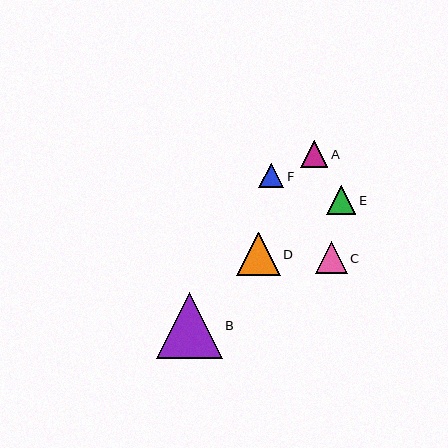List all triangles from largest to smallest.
From largest to smallest: B, D, C, E, A, F.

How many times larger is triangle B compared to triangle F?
Triangle B is approximately 2.7 times the size of triangle F.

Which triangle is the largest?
Triangle B is the largest with a size of approximately 66 pixels.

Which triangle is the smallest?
Triangle F is the smallest with a size of approximately 25 pixels.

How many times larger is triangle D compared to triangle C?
Triangle D is approximately 1.4 times the size of triangle C.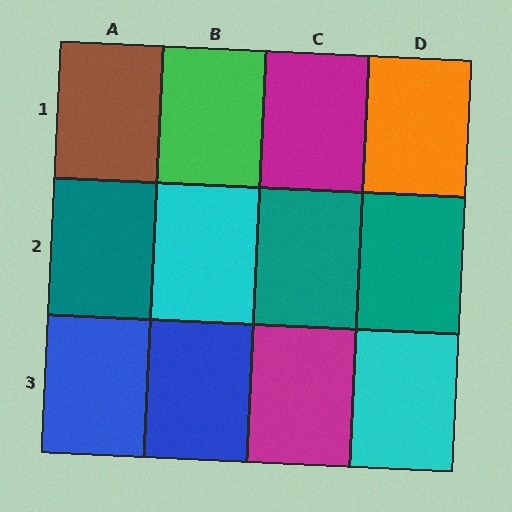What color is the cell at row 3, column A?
Blue.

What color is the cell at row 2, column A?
Teal.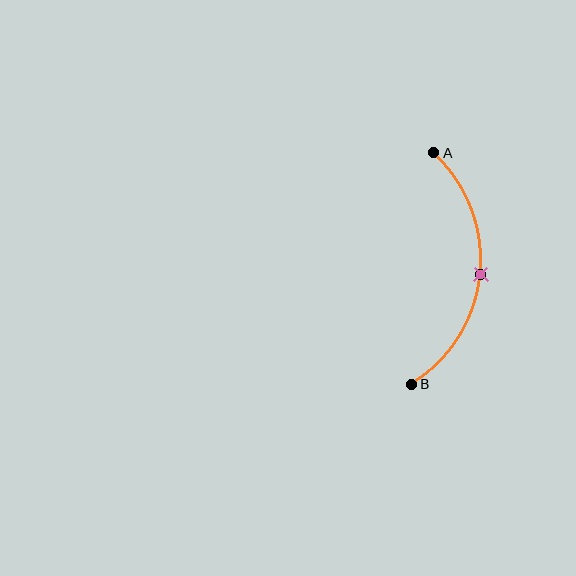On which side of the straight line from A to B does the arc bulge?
The arc bulges to the right of the straight line connecting A and B.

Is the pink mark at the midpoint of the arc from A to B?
Yes. The pink mark lies on the arc at equal arc-length from both A and B — it is the arc midpoint.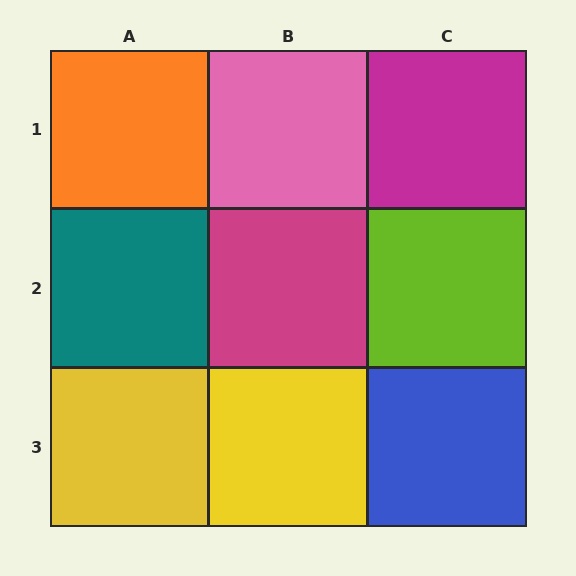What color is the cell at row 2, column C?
Lime.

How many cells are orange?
1 cell is orange.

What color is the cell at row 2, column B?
Magenta.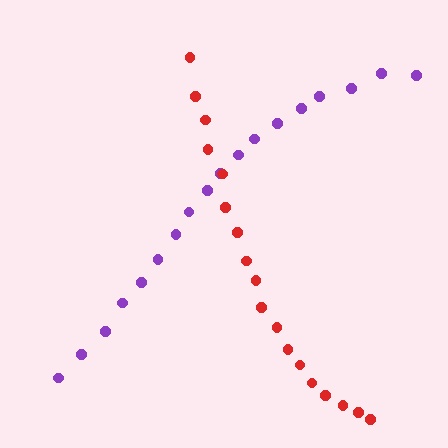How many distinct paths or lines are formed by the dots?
There are 2 distinct paths.